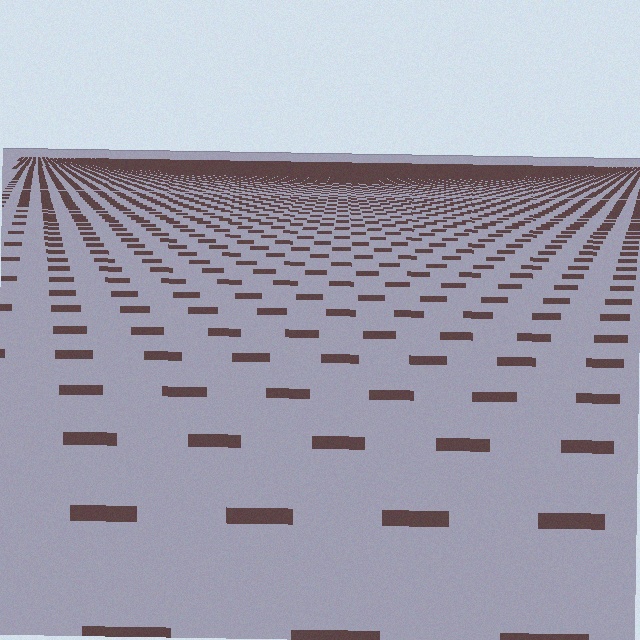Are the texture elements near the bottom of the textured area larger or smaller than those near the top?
Larger. Near the bottom, elements are closer to the viewer and appear at a bigger on-screen size.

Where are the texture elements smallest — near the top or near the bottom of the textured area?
Near the top.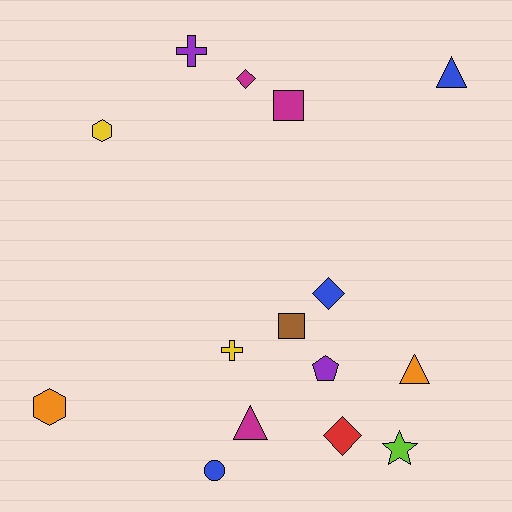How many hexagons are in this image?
There are 2 hexagons.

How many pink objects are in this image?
There are no pink objects.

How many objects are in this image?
There are 15 objects.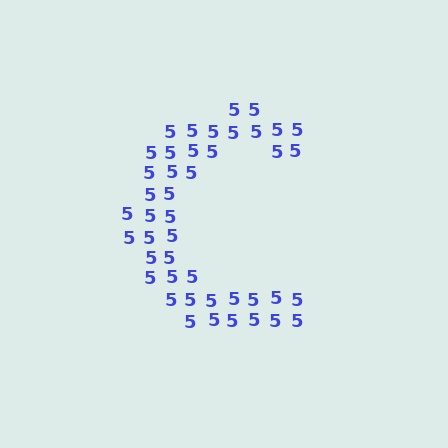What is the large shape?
The large shape is the letter C.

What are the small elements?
The small elements are digit 5's.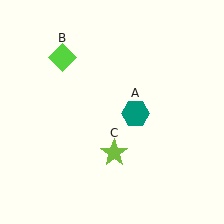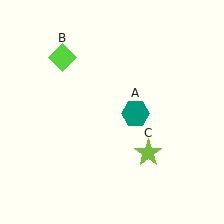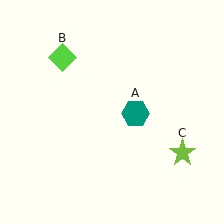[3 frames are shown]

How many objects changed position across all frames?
1 object changed position: lime star (object C).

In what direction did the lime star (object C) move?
The lime star (object C) moved right.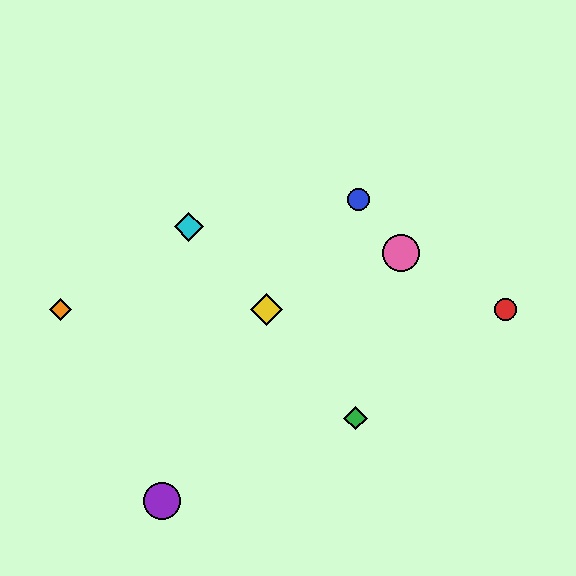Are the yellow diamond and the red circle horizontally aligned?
Yes, both are at y≈310.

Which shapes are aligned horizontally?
The red circle, the yellow diamond, the orange diamond are aligned horizontally.